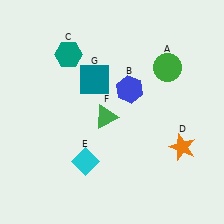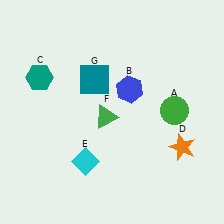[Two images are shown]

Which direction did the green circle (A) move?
The green circle (A) moved down.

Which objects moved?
The objects that moved are: the green circle (A), the teal hexagon (C).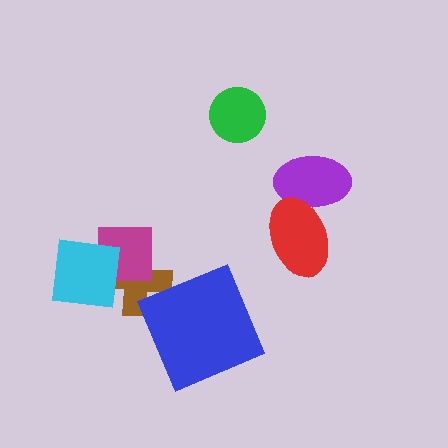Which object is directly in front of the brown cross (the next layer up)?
The magenta square is directly in front of the brown cross.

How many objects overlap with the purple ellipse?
1 object overlaps with the purple ellipse.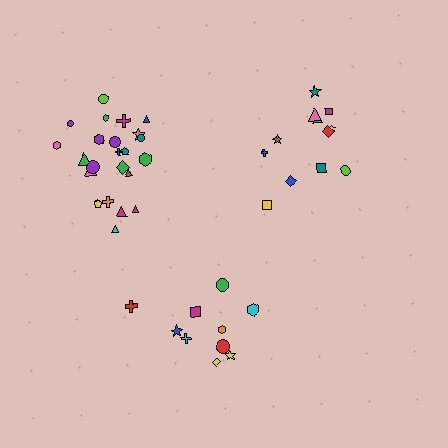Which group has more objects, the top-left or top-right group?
The top-left group.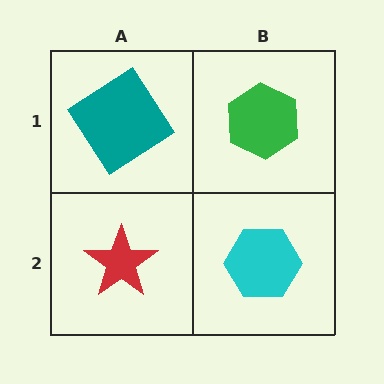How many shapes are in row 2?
2 shapes.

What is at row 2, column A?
A red star.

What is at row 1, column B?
A green hexagon.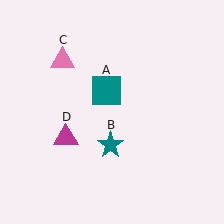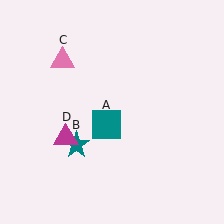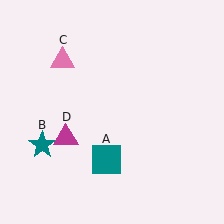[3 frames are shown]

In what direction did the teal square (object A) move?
The teal square (object A) moved down.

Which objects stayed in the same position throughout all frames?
Pink triangle (object C) and magenta triangle (object D) remained stationary.